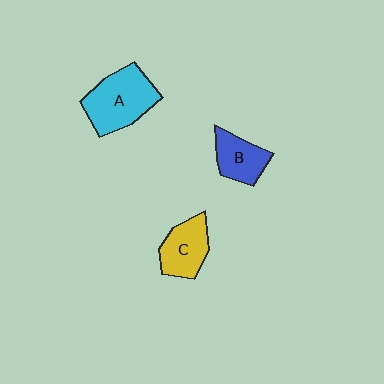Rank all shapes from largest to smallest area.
From largest to smallest: A (cyan), C (yellow), B (blue).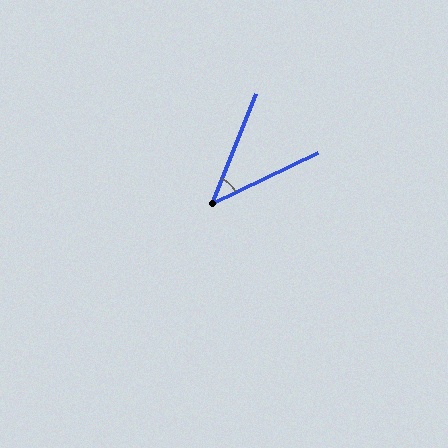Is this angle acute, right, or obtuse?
It is acute.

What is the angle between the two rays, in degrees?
Approximately 42 degrees.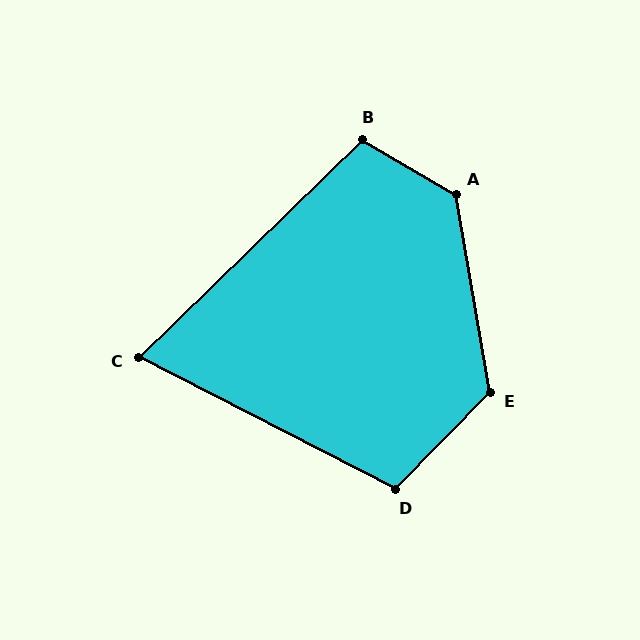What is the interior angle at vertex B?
Approximately 105 degrees (obtuse).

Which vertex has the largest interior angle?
A, at approximately 130 degrees.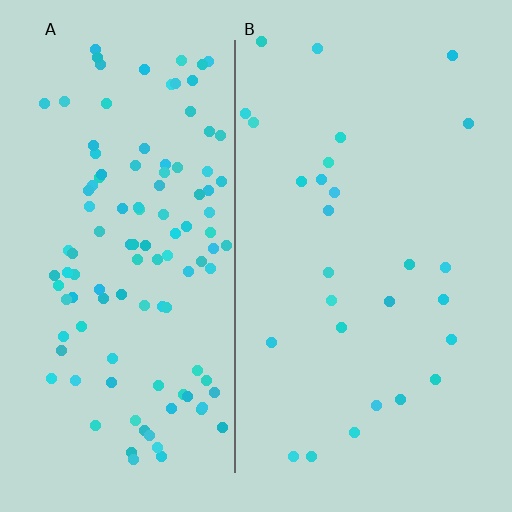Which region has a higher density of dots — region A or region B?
A (the left).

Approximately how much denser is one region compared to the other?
Approximately 4.2× — region A over region B.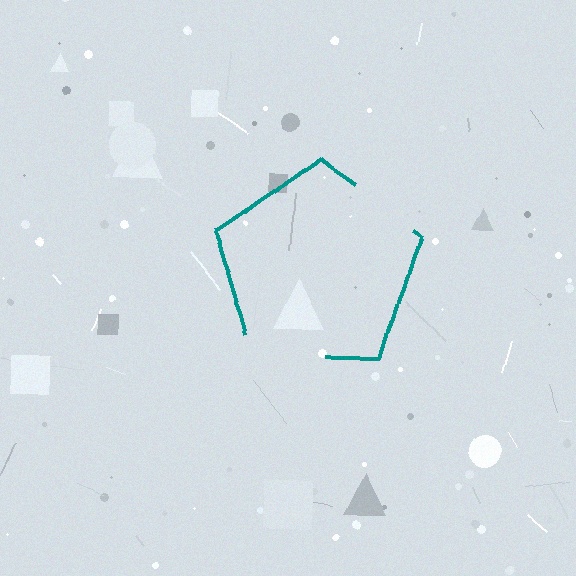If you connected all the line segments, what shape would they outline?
They would outline a pentagon.